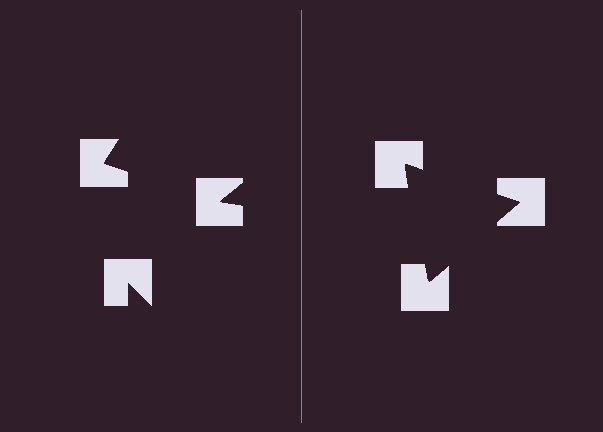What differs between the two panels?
The notched squares are positioned identically on both sides; only the wedge orientations differ. On the right they align to a triangle; on the left they are misaligned.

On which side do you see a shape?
An illusory triangle appears on the right side. On the left side the wedge cuts are rotated, so no coherent shape forms.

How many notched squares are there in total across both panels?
6 — 3 on each side.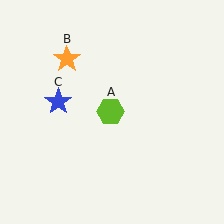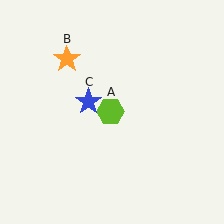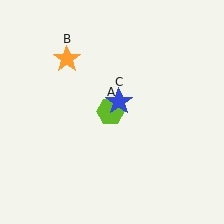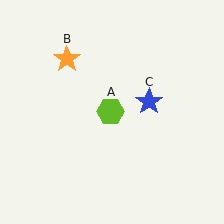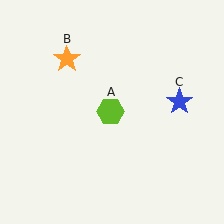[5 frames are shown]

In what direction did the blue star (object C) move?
The blue star (object C) moved right.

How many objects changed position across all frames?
1 object changed position: blue star (object C).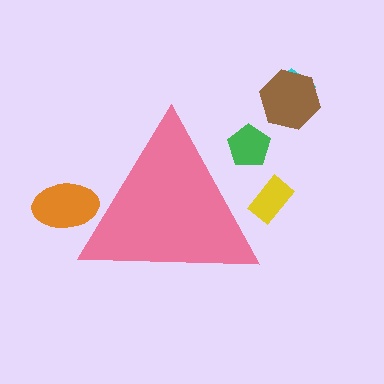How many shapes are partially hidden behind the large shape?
3 shapes are partially hidden.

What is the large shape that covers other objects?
A pink triangle.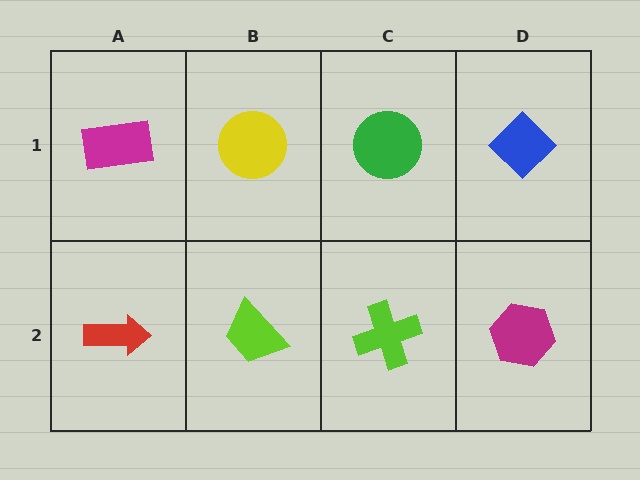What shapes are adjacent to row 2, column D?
A blue diamond (row 1, column D), a lime cross (row 2, column C).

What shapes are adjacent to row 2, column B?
A yellow circle (row 1, column B), a red arrow (row 2, column A), a lime cross (row 2, column C).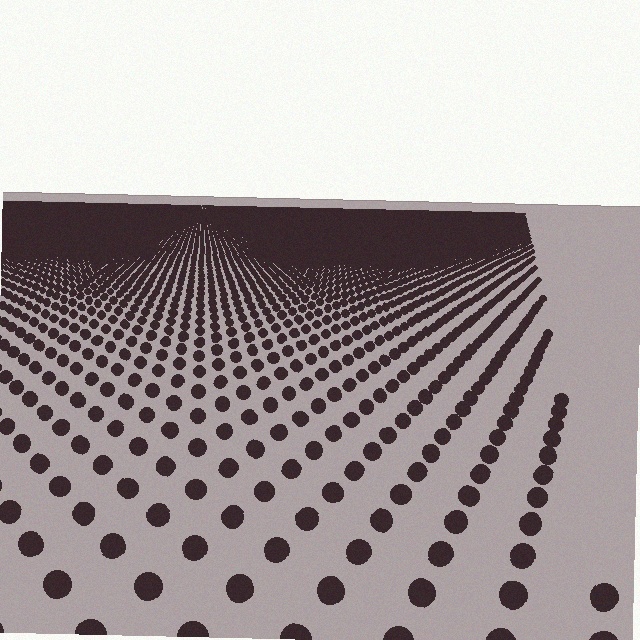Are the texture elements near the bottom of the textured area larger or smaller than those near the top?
Larger. Near the bottom, elements are closer to the viewer and appear at a bigger on-screen size.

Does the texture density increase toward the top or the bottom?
Density increases toward the top.